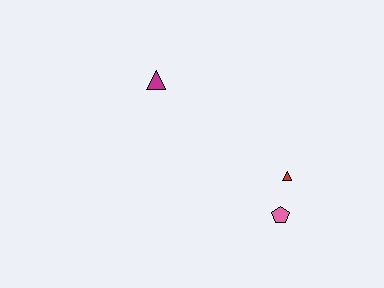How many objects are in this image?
There are 3 objects.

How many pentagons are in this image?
There is 1 pentagon.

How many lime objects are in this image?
There are no lime objects.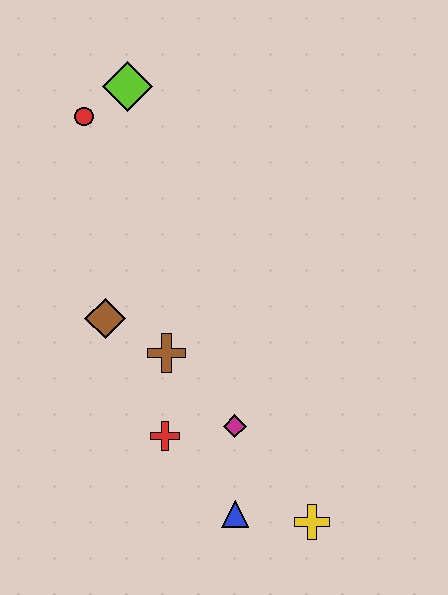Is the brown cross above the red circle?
No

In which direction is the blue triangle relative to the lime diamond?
The blue triangle is below the lime diamond.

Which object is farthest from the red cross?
The lime diamond is farthest from the red cross.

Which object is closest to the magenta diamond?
The red cross is closest to the magenta diamond.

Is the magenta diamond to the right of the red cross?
Yes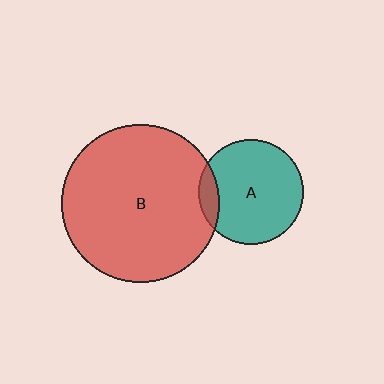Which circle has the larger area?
Circle B (red).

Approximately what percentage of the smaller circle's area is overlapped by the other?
Approximately 10%.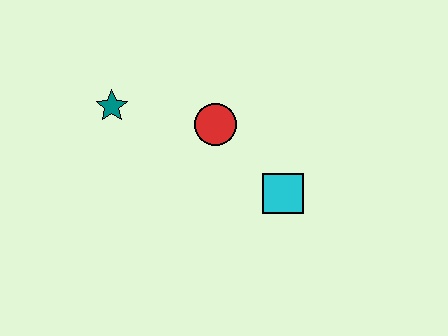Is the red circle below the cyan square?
No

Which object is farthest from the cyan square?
The teal star is farthest from the cyan square.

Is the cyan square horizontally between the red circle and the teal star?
No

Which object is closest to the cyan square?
The red circle is closest to the cyan square.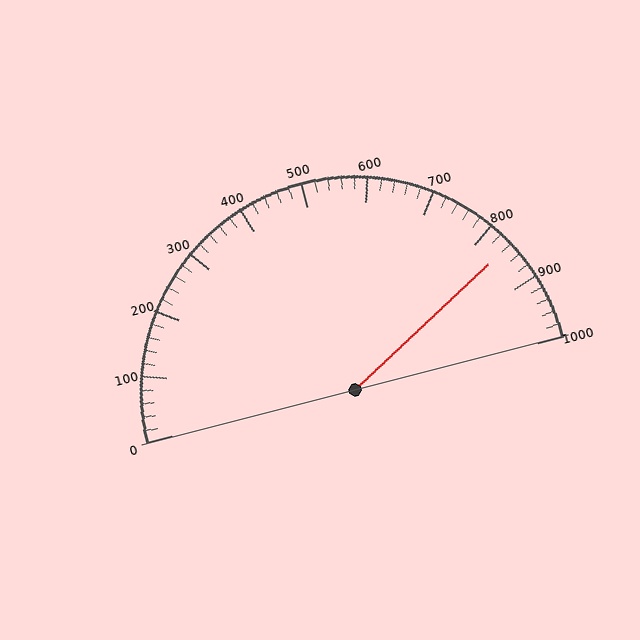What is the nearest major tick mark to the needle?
The nearest major tick mark is 800.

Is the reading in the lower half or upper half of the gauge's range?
The reading is in the upper half of the range (0 to 1000).